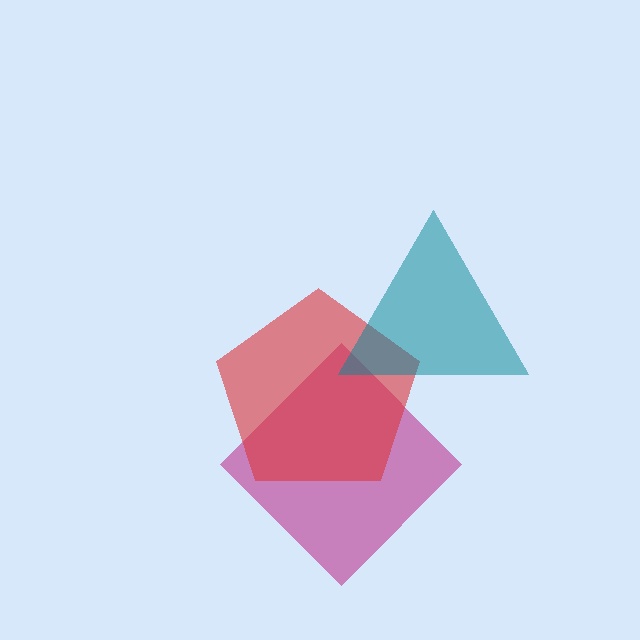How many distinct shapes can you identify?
There are 3 distinct shapes: a magenta diamond, a red pentagon, a teal triangle.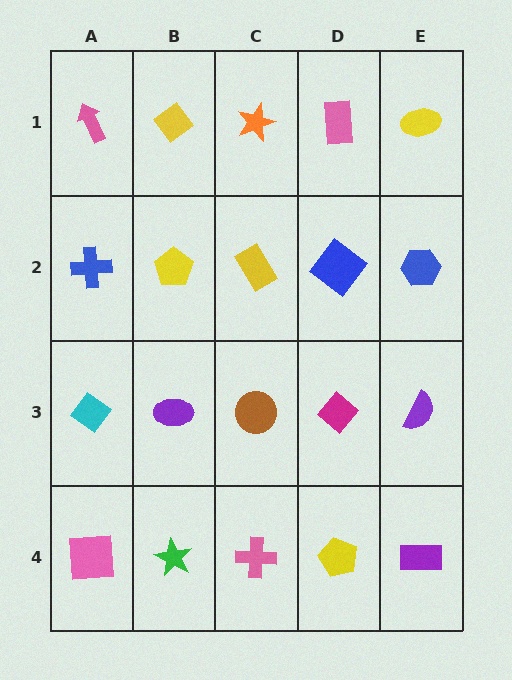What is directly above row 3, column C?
A yellow rectangle.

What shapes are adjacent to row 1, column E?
A blue hexagon (row 2, column E), a pink rectangle (row 1, column D).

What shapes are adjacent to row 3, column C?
A yellow rectangle (row 2, column C), a pink cross (row 4, column C), a purple ellipse (row 3, column B), a magenta diamond (row 3, column D).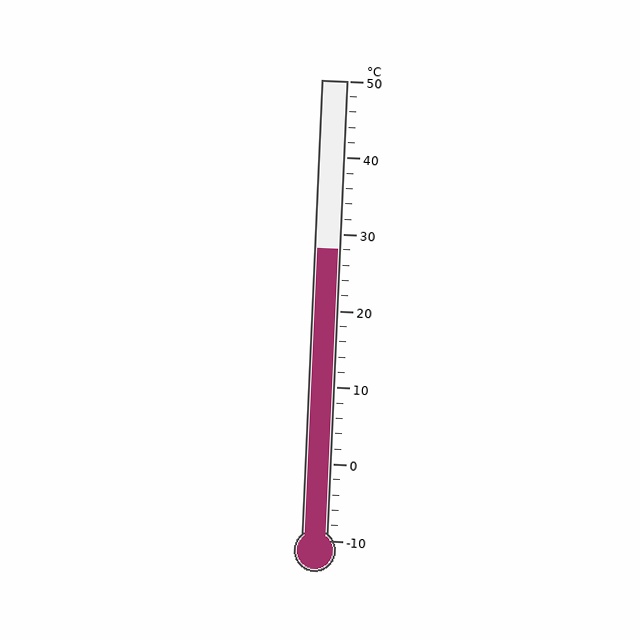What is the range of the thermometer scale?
The thermometer scale ranges from -10°C to 50°C.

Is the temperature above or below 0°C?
The temperature is above 0°C.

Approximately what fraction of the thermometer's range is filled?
The thermometer is filled to approximately 65% of its range.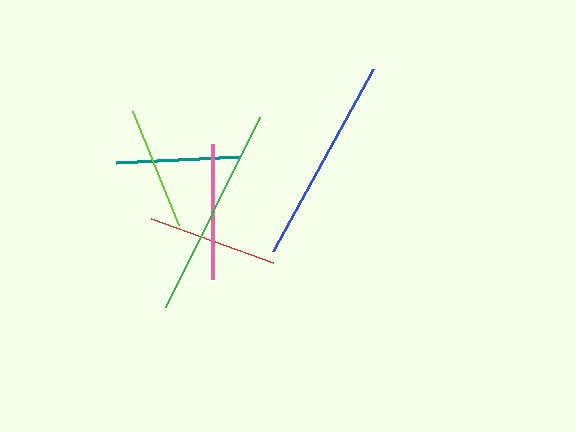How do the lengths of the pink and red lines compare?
The pink and red lines are approximately the same length.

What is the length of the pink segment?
The pink segment is approximately 135 pixels long.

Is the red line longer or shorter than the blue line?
The blue line is longer than the red line.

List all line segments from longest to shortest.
From longest to shortest: green, blue, pink, red, teal, lime.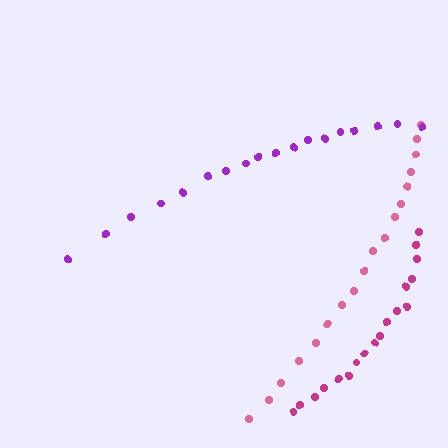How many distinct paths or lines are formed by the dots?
There are 3 distinct paths.